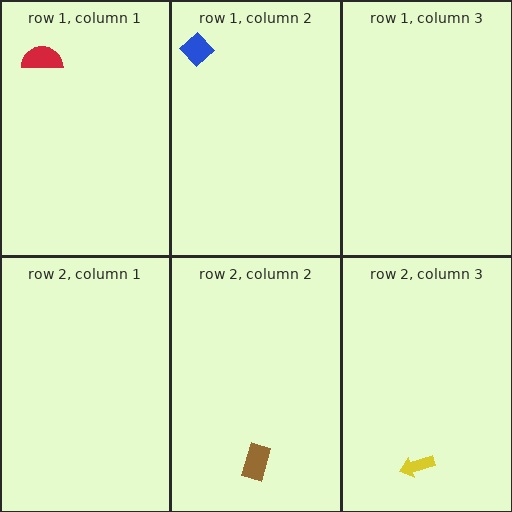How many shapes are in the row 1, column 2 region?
1.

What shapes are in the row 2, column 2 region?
The brown rectangle.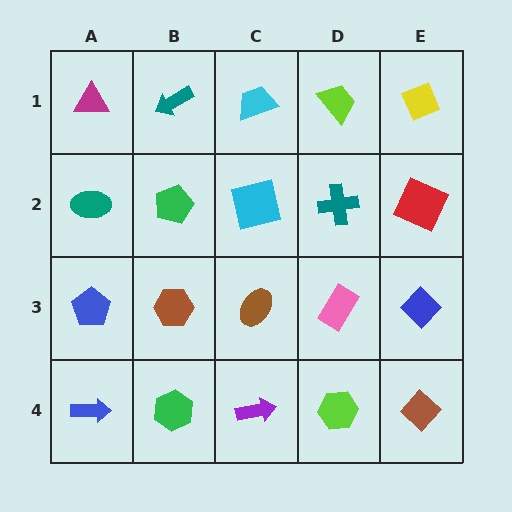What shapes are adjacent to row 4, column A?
A blue pentagon (row 3, column A), a green hexagon (row 4, column B).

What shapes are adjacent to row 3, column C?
A cyan square (row 2, column C), a purple arrow (row 4, column C), a brown hexagon (row 3, column B), a pink rectangle (row 3, column D).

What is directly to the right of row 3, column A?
A brown hexagon.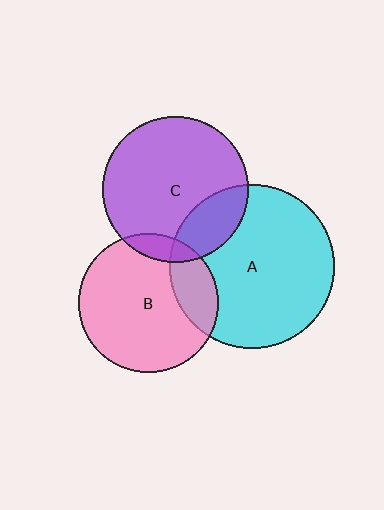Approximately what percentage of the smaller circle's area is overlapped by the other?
Approximately 20%.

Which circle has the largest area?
Circle A (cyan).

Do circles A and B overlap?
Yes.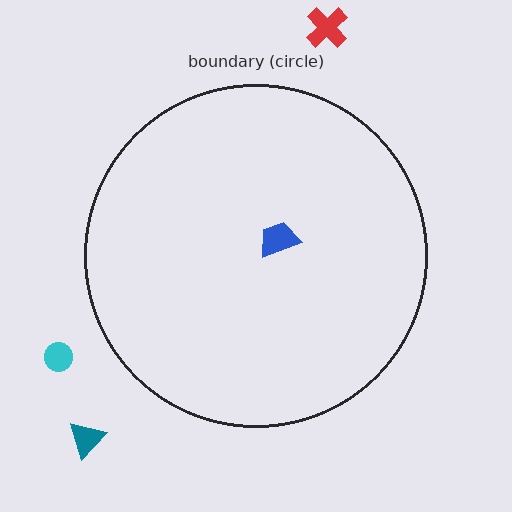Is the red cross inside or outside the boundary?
Outside.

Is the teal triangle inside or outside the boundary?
Outside.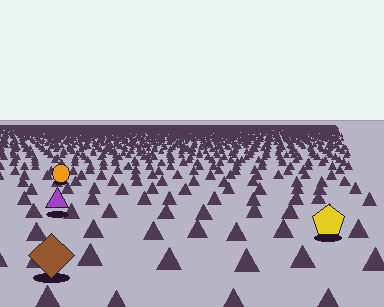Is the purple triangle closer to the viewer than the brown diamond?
No. The brown diamond is closer — you can tell from the texture gradient: the ground texture is coarser near it.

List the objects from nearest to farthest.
From nearest to farthest: the brown diamond, the yellow pentagon, the purple triangle, the orange circle.